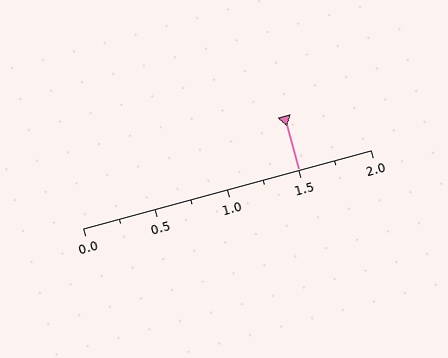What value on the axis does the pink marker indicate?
The marker indicates approximately 1.5.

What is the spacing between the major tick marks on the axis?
The major ticks are spaced 0.5 apart.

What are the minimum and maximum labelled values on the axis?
The axis runs from 0.0 to 2.0.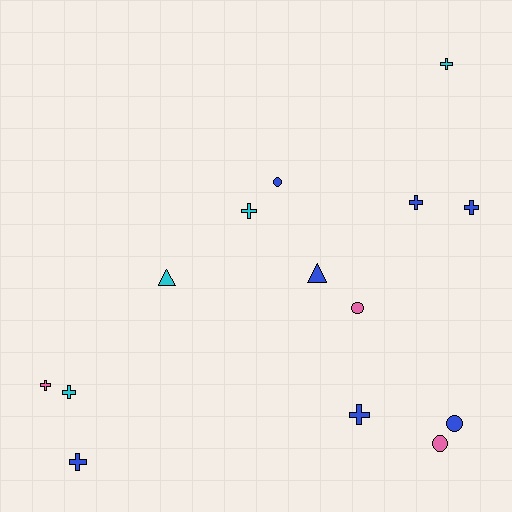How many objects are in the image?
There are 14 objects.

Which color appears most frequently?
Blue, with 7 objects.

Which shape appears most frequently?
Cross, with 8 objects.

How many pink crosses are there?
There is 1 pink cross.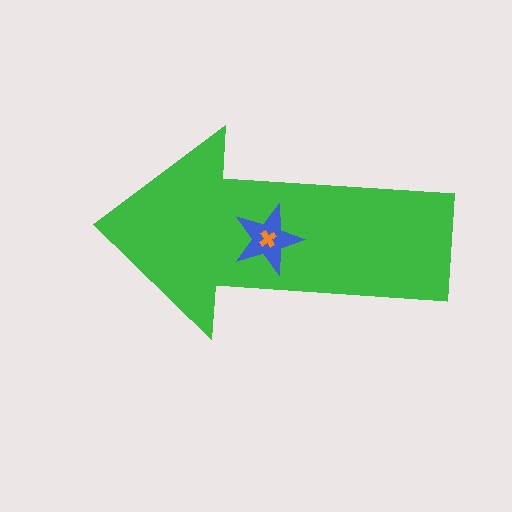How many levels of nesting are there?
3.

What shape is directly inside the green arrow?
The blue star.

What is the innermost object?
The orange cross.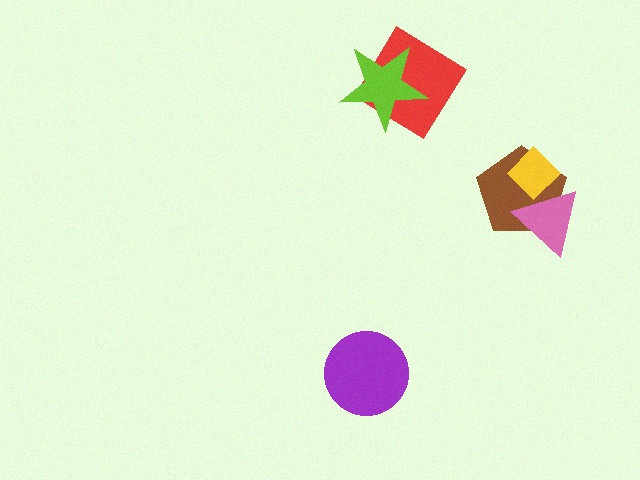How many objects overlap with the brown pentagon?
2 objects overlap with the brown pentagon.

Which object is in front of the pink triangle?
The yellow diamond is in front of the pink triangle.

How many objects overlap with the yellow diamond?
2 objects overlap with the yellow diamond.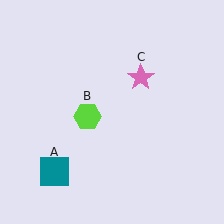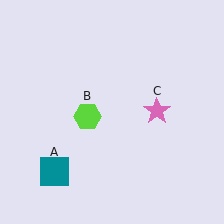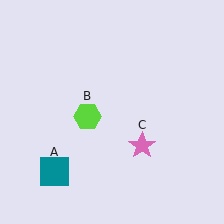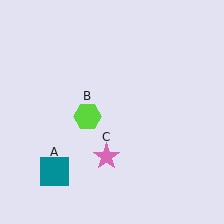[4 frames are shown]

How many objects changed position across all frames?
1 object changed position: pink star (object C).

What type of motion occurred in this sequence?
The pink star (object C) rotated clockwise around the center of the scene.